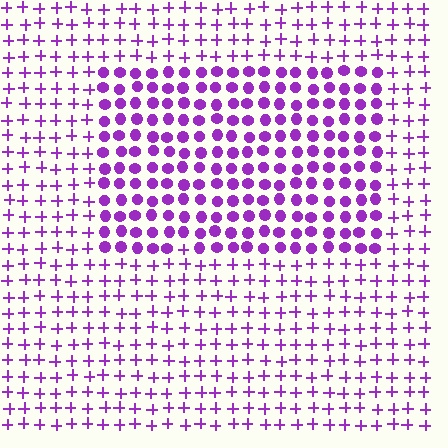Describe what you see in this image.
The image is filled with small purple elements arranged in a uniform grid. A rectangle-shaped region contains circles, while the surrounding area contains plus signs. The boundary is defined purely by the change in element shape.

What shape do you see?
I see a rectangle.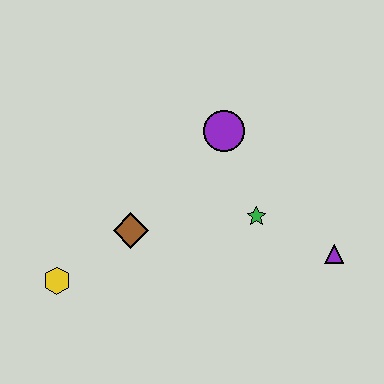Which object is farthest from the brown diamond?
The purple triangle is farthest from the brown diamond.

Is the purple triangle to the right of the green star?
Yes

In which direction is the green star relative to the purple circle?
The green star is below the purple circle.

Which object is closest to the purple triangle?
The green star is closest to the purple triangle.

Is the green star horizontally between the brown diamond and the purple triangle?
Yes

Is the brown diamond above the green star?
No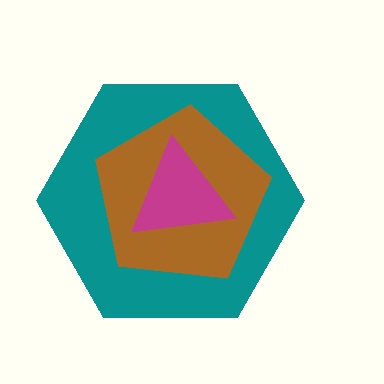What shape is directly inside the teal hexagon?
The brown pentagon.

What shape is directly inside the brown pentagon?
The magenta triangle.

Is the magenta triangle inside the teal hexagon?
Yes.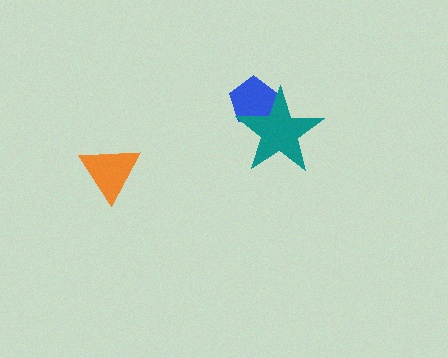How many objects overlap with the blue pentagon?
1 object overlaps with the blue pentagon.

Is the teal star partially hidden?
No, no other shape covers it.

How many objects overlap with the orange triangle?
0 objects overlap with the orange triangle.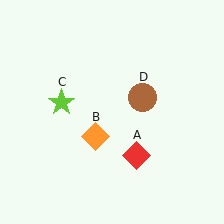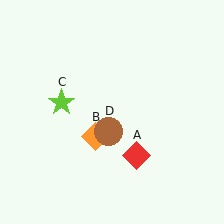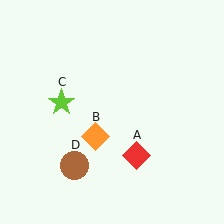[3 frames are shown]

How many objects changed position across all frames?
1 object changed position: brown circle (object D).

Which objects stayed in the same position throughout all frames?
Red diamond (object A) and orange diamond (object B) and lime star (object C) remained stationary.